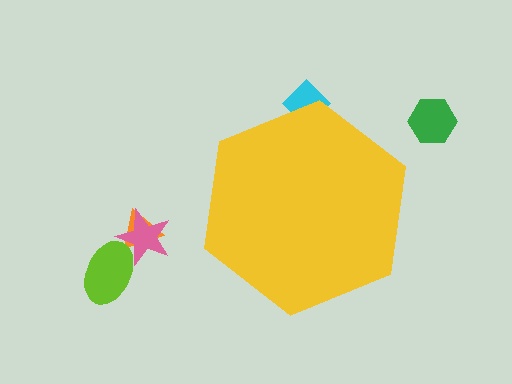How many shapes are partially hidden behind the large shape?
1 shape is partially hidden.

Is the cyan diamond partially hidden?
Yes, the cyan diamond is partially hidden behind the yellow hexagon.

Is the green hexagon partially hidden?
No, the green hexagon is fully visible.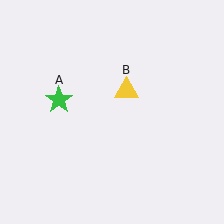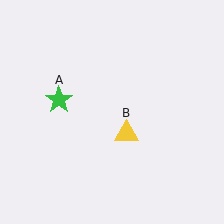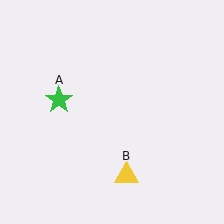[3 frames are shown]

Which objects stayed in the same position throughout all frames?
Green star (object A) remained stationary.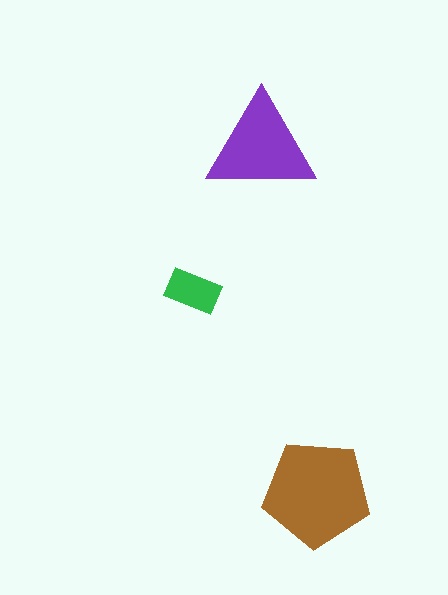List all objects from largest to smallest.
The brown pentagon, the purple triangle, the green rectangle.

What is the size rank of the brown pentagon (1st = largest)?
1st.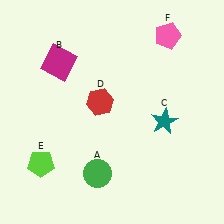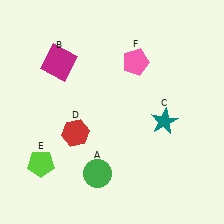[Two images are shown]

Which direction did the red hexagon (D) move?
The red hexagon (D) moved down.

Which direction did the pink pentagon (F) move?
The pink pentagon (F) moved left.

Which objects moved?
The objects that moved are: the red hexagon (D), the pink pentagon (F).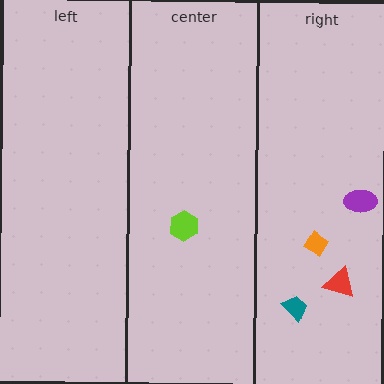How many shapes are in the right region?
4.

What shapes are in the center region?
The lime hexagon.